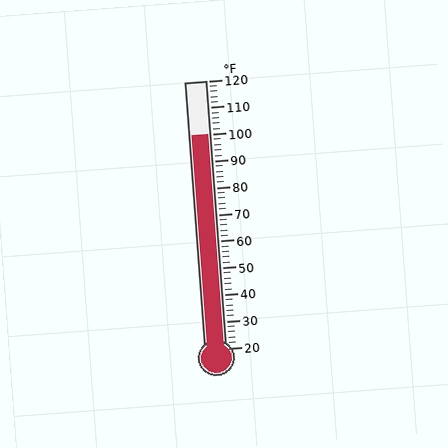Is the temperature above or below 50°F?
The temperature is above 50°F.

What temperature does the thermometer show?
The thermometer shows approximately 100°F.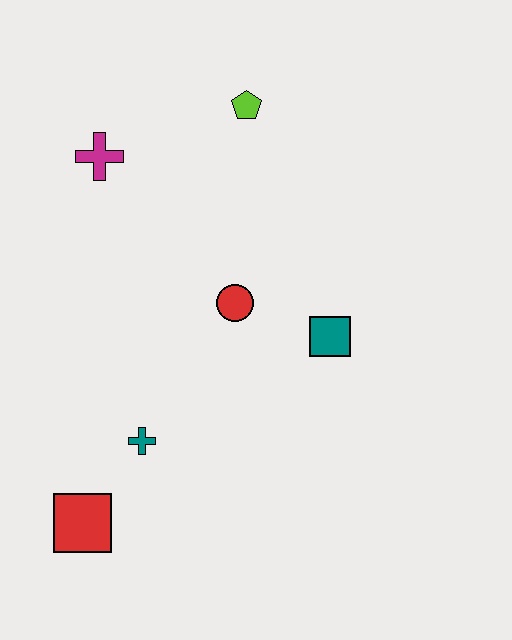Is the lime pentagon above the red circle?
Yes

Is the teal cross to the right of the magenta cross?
Yes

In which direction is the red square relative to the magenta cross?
The red square is below the magenta cross.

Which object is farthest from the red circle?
The red square is farthest from the red circle.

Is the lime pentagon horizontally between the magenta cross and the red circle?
No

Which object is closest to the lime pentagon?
The magenta cross is closest to the lime pentagon.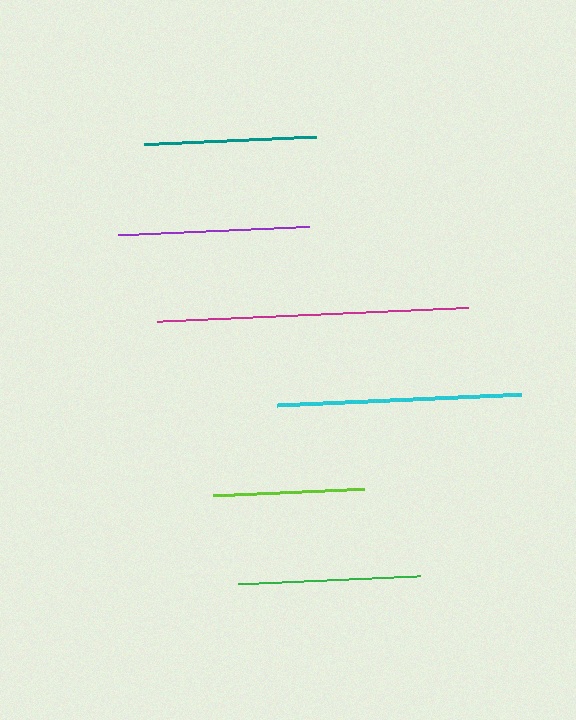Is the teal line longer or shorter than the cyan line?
The cyan line is longer than the teal line.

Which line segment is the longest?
The magenta line is the longest at approximately 310 pixels.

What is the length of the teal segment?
The teal segment is approximately 172 pixels long.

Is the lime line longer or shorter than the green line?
The green line is longer than the lime line.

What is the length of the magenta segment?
The magenta segment is approximately 310 pixels long.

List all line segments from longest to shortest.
From longest to shortest: magenta, cyan, purple, green, teal, lime.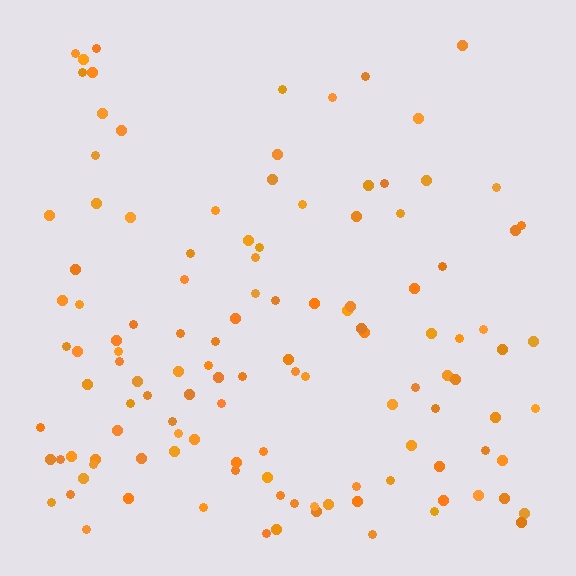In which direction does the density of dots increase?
From top to bottom, with the bottom side densest.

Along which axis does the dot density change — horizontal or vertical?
Vertical.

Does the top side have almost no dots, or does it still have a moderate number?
Still a moderate number, just noticeably fewer than the bottom.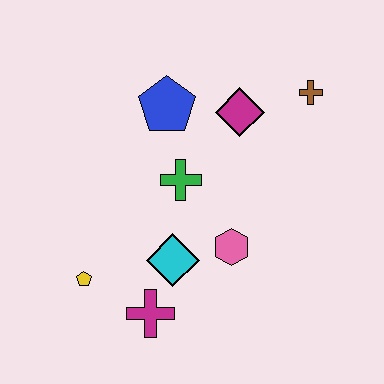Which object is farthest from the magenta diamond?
The yellow pentagon is farthest from the magenta diamond.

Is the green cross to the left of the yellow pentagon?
No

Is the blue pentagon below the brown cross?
Yes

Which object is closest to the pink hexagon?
The cyan diamond is closest to the pink hexagon.